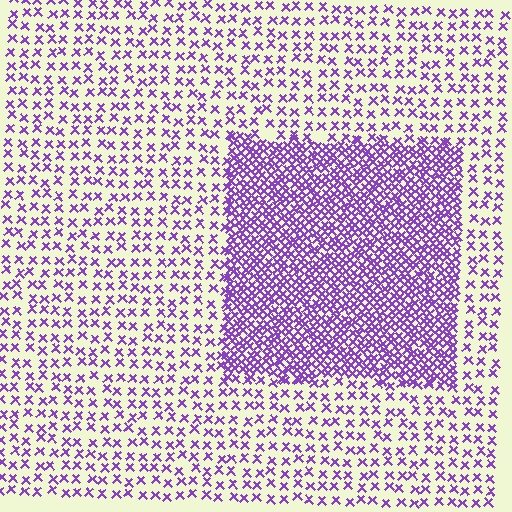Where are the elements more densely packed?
The elements are more densely packed inside the rectangle boundary.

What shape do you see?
I see a rectangle.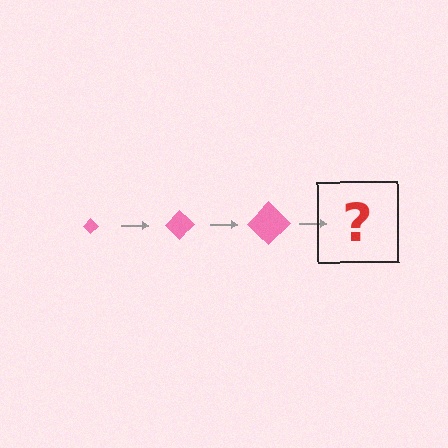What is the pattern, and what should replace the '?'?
The pattern is that the diamond gets progressively larger each step. The '?' should be a pink diamond, larger than the previous one.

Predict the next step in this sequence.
The next step is a pink diamond, larger than the previous one.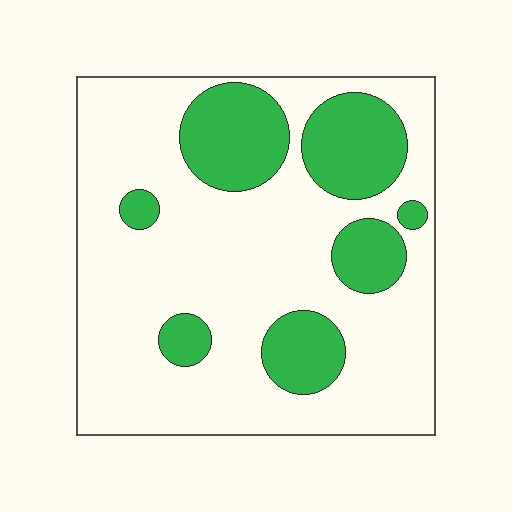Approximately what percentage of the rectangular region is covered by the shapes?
Approximately 25%.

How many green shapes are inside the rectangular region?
7.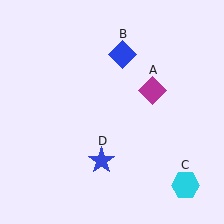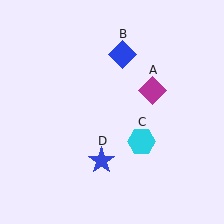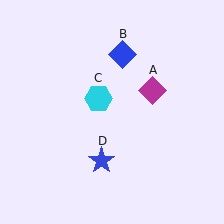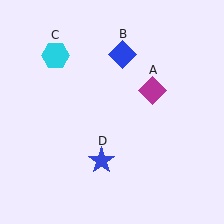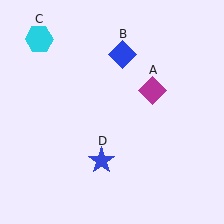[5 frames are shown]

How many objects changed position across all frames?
1 object changed position: cyan hexagon (object C).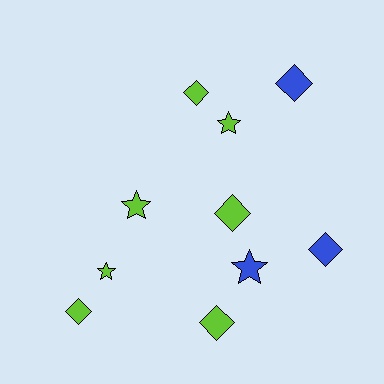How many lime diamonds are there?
There are 4 lime diamonds.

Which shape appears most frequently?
Diamond, with 6 objects.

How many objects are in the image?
There are 10 objects.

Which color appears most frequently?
Lime, with 7 objects.